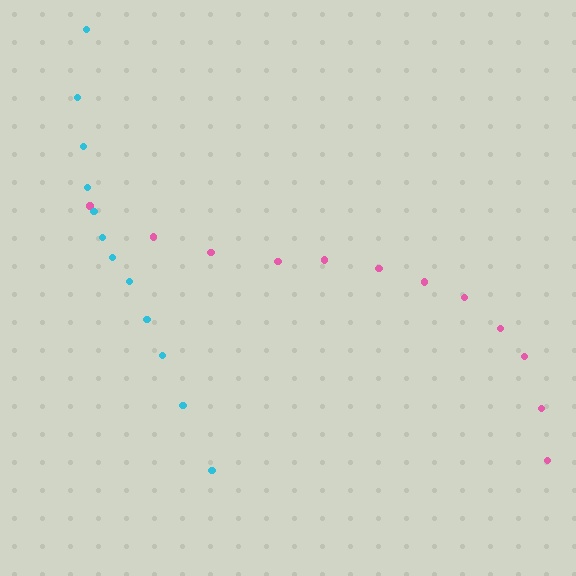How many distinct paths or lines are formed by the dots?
There are 2 distinct paths.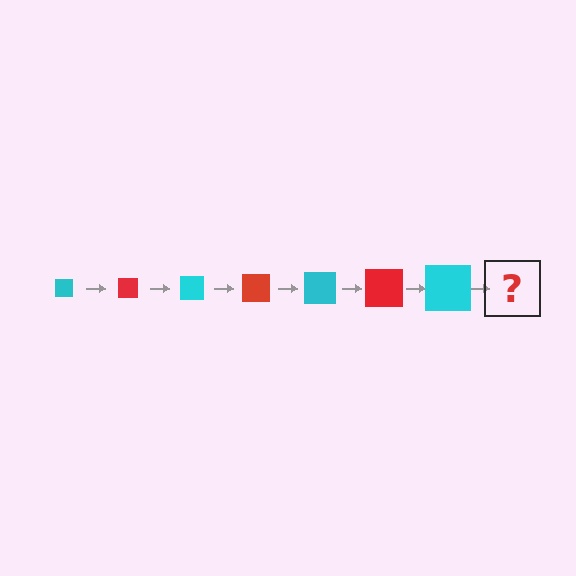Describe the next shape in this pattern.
It should be a red square, larger than the previous one.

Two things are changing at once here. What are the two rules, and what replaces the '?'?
The two rules are that the square grows larger each step and the color cycles through cyan and red. The '?' should be a red square, larger than the previous one.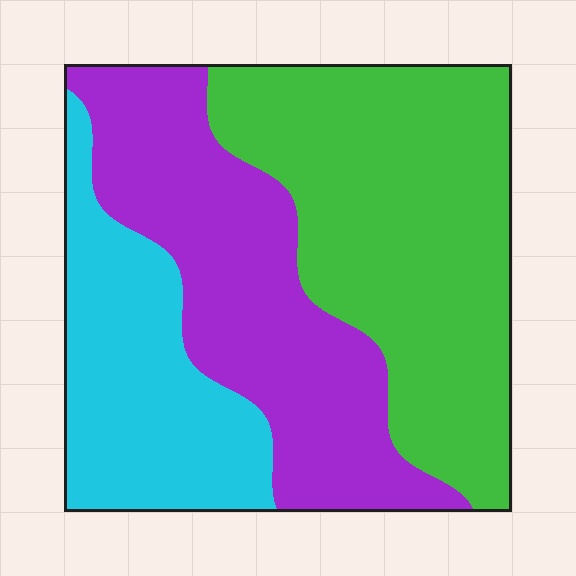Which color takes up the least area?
Cyan, at roughly 25%.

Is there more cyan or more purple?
Purple.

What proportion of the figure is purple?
Purple takes up about one third (1/3) of the figure.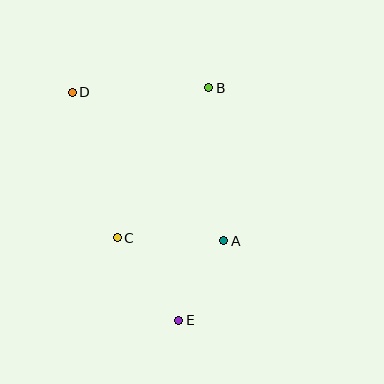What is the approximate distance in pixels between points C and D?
The distance between C and D is approximately 152 pixels.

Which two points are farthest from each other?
Points D and E are farthest from each other.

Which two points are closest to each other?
Points A and E are closest to each other.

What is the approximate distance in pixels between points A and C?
The distance between A and C is approximately 106 pixels.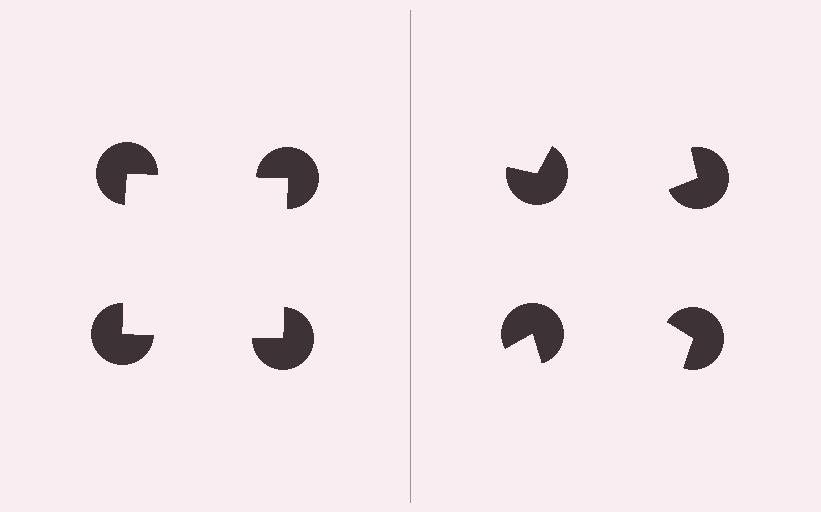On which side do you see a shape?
An illusory square appears on the left side. On the right side the wedge cuts are rotated, so no coherent shape forms.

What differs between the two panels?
The pac-man discs are positioned identically on both sides; only the wedge orientations differ. On the left they align to a square; on the right they are misaligned.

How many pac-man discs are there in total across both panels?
8 — 4 on each side.